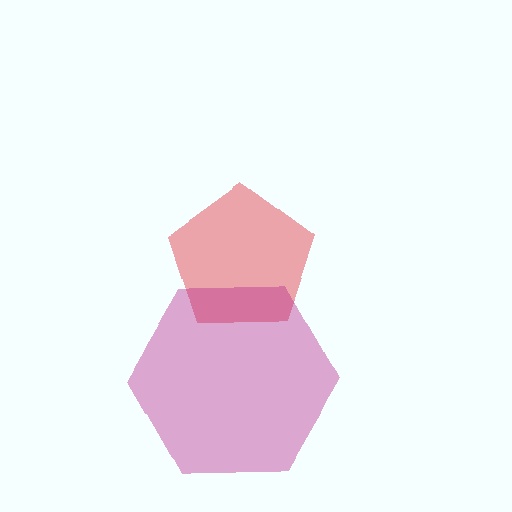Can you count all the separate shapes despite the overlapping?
Yes, there are 2 separate shapes.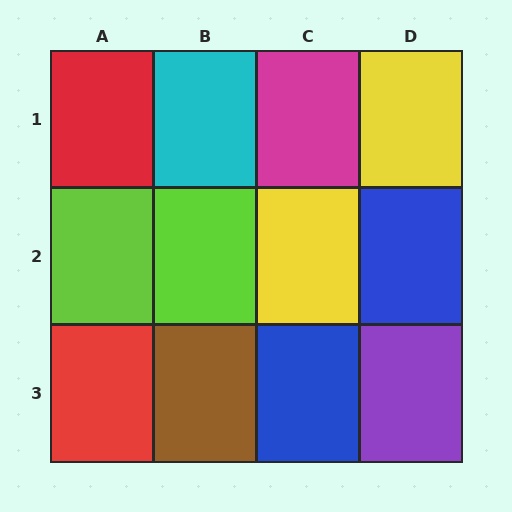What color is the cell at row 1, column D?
Yellow.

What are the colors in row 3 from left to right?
Red, brown, blue, purple.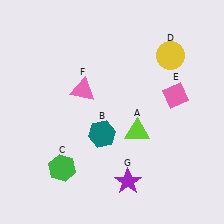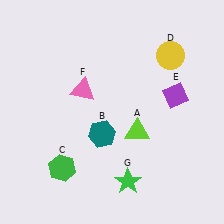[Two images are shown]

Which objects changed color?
E changed from pink to purple. G changed from purple to green.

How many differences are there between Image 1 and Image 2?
There are 2 differences between the two images.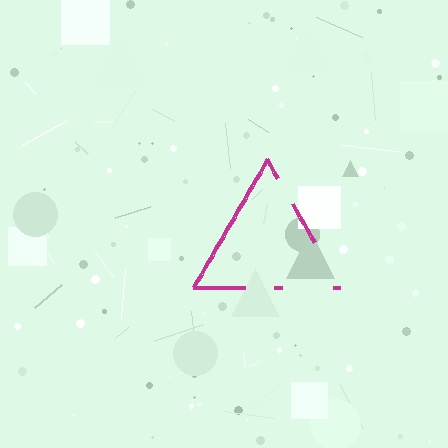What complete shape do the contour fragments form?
The contour fragments form a triangle.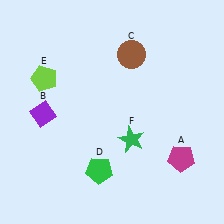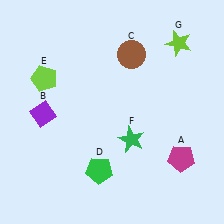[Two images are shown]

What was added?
A lime star (G) was added in Image 2.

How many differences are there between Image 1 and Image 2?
There is 1 difference between the two images.